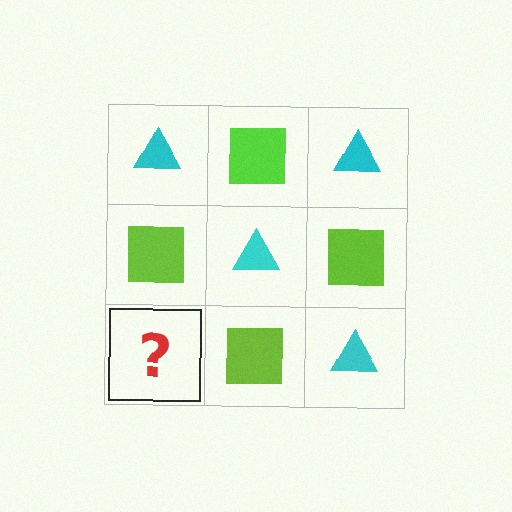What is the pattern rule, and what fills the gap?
The rule is that it alternates cyan triangle and lime square in a checkerboard pattern. The gap should be filled with a cyan triangle.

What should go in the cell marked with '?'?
The missing cell should contain a cyan triangle.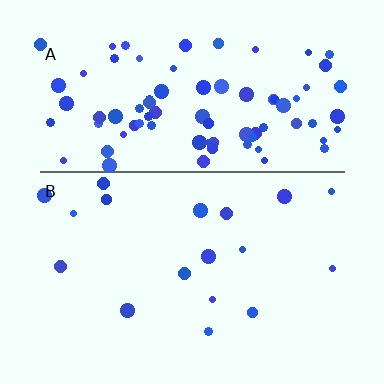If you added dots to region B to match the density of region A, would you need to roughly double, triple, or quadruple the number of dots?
Approximately quadruple.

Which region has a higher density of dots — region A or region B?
A (the top).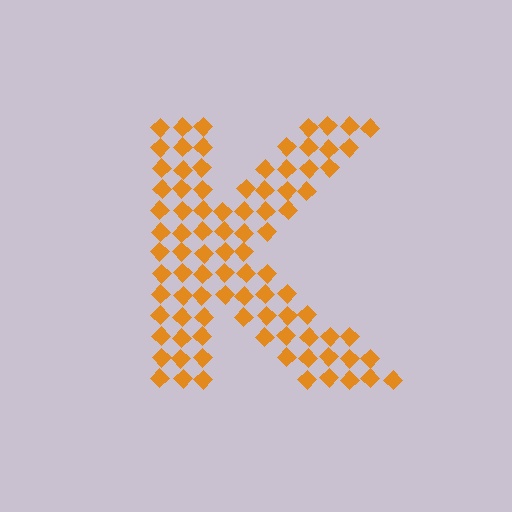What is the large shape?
The large shape is the letter K.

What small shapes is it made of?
It is made of small diamonds.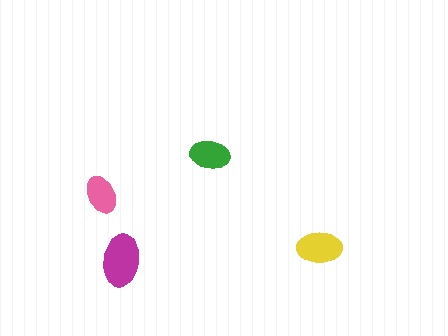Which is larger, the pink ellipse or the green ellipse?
The green one.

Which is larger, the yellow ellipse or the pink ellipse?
The yellow one.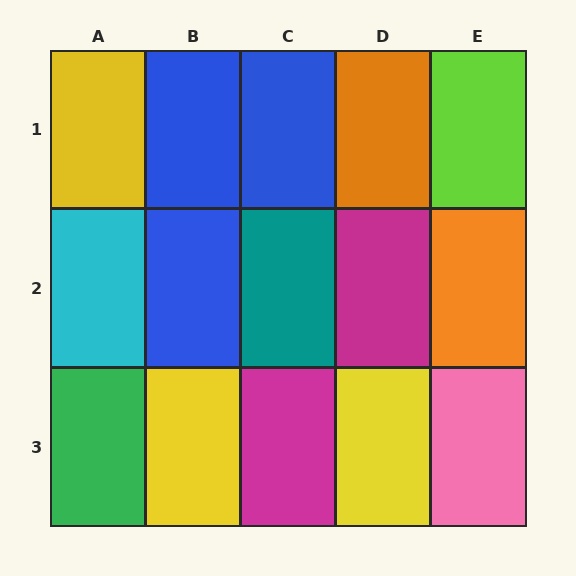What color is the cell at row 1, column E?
Lime.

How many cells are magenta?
2 cells are magenta.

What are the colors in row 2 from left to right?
Cyan, blue, teal, magenta, orange.